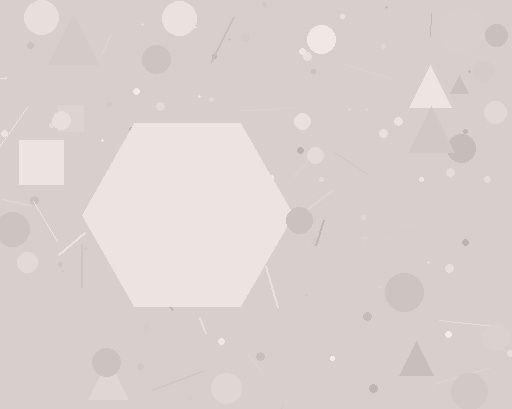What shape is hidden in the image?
A hexagon is hidden in the image.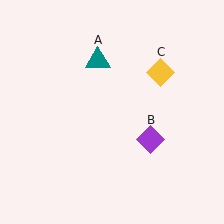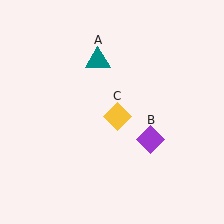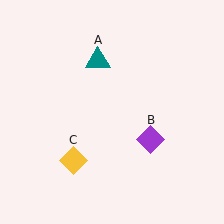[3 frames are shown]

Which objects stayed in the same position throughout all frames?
Teal triangle (object A) and purple diamond (object B) remained stationary.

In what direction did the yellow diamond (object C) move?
The yellow diamond (object C) moved down and to the left.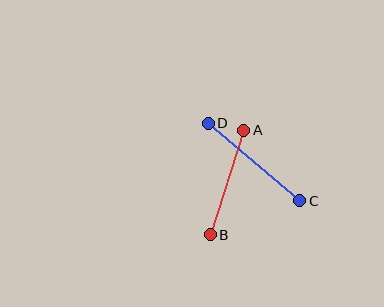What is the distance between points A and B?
The distance is approximately 110 pixels.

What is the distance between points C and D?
The distance is approximately 120 pixels.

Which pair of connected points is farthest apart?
Points C and D are farthest apart.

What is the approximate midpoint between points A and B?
The midpoint is at approximately (227, 182) pixels.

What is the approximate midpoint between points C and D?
The midpoint is at approximately (254, 162) pixels.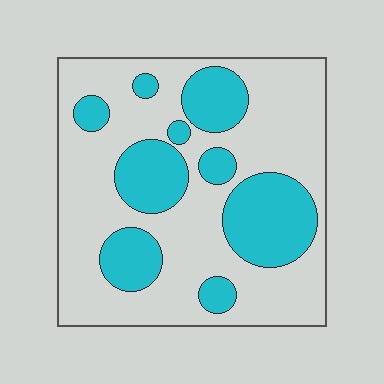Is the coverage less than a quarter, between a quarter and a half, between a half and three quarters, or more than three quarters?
Between a quarter and a half.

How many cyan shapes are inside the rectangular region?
9.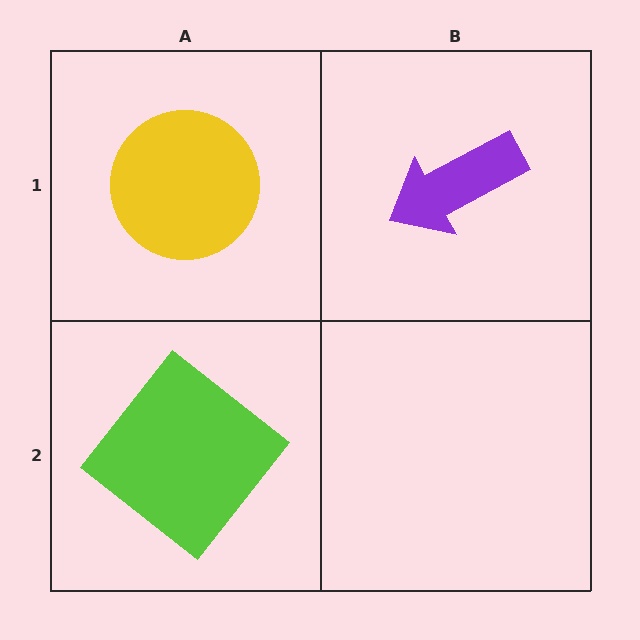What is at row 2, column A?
A lime diamond.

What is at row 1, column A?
A yellow circle.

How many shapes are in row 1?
2 shapes.